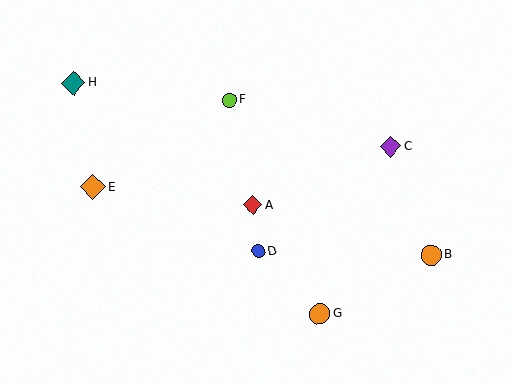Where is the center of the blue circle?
The center of the blue circle is at (258, 251).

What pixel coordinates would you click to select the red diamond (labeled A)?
Click at (253, 205) to select the red diamond A.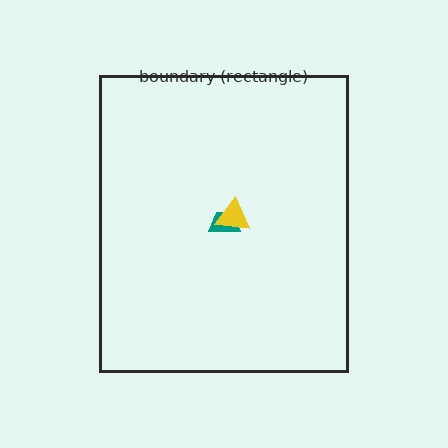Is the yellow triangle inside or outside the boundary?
Inside.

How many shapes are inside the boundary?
2 inside, 0 outside.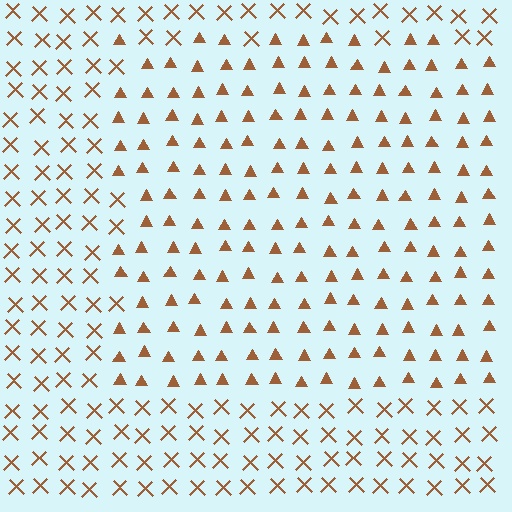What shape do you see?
I see a rectangle.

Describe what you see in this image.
The image is filled with small brown elements arranged in a uniform grid. A rectangle-shaped region contains triangles, while the surrounding area contains X marks. The boundary is defined purely by the change in element shape.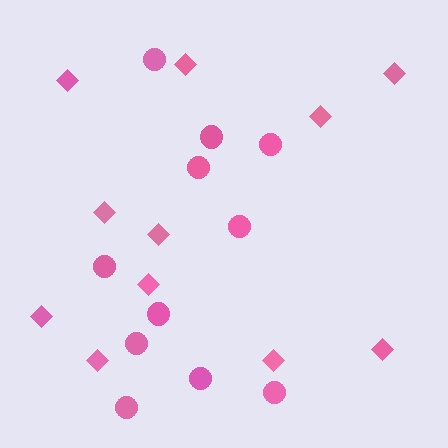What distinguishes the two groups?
There are 2 groups: one group of diamonds (11) and one group of circles (11).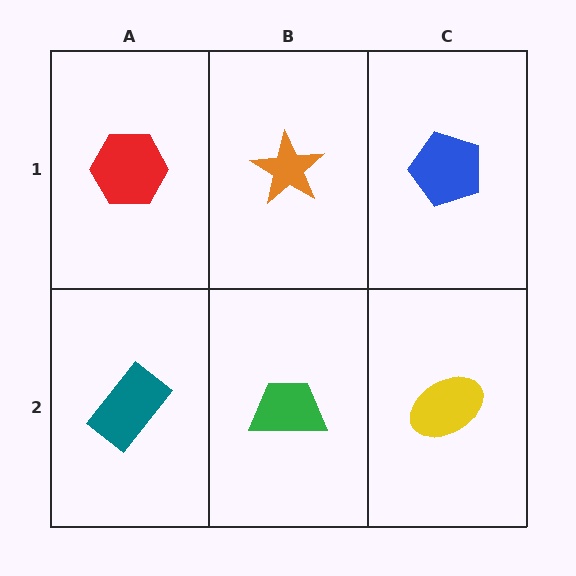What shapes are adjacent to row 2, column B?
An orange star (row 1, column B), a teal rectangle (row 2, column A), a yellow ellipse (row 2, column C).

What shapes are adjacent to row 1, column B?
A green trapezoid (row 2, column B), a red hexagon (row 1, column A), a blue pentagon (row 1, column C).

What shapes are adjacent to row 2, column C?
A blue pentagon (row 1, column C), a green trapezoid (row 2, column B).